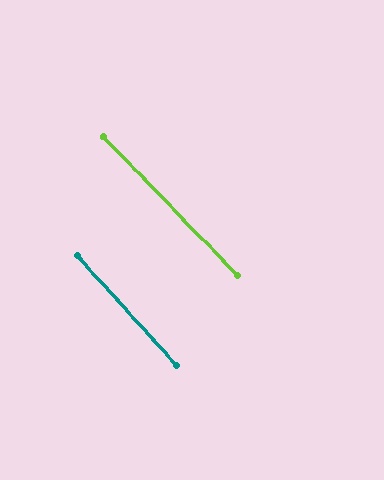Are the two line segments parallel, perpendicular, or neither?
Parallel — their directions differ by only 1.9°.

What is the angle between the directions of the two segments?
Approximately 2 degrees.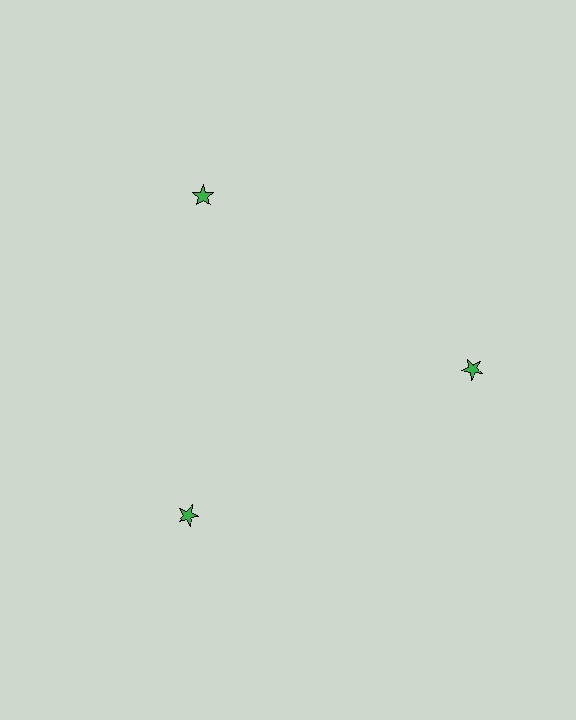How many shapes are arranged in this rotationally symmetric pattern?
There are 3 shapes, arranged in 3 groups of 1.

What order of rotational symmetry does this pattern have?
This pattern has 3-fold rotational symmetry.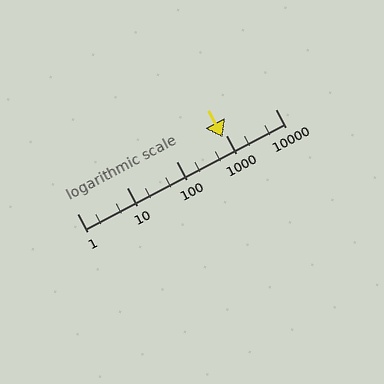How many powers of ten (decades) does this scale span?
The scale spans 4 decades, from 1 to 10000.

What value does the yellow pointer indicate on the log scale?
The pointer indicates approximately 880.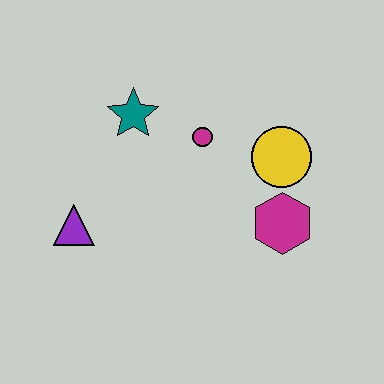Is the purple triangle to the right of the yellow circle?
No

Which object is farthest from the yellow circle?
The purple triangle is farthest from the yellow circle.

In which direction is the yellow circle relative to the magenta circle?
The yellow circle is to the right of the magenta circle.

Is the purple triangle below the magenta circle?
Yes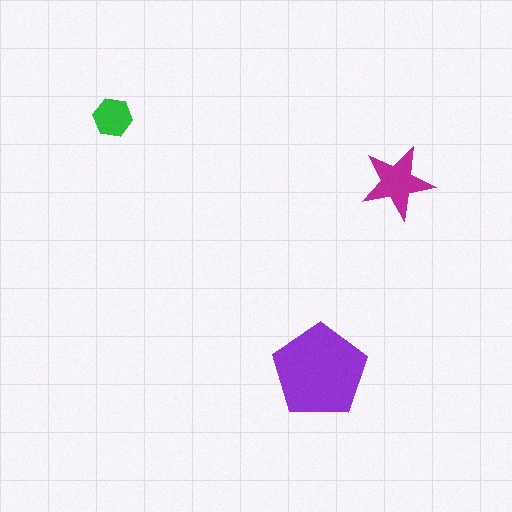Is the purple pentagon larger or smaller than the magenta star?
Larger.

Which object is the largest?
The purple pentagon.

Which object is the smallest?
The green hexagon.